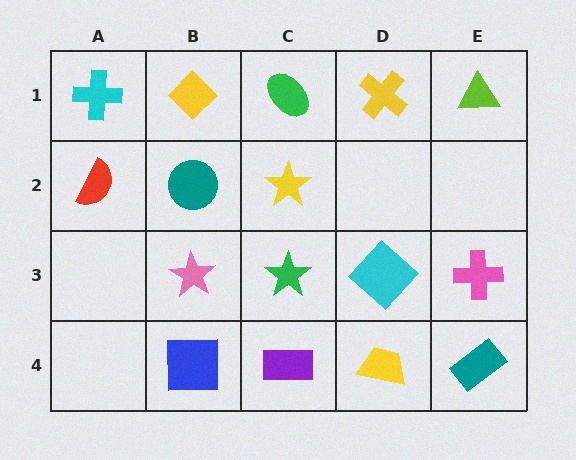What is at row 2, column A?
A red semicircle.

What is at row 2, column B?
A teal circle.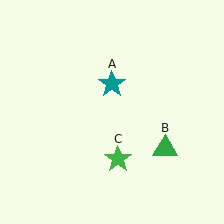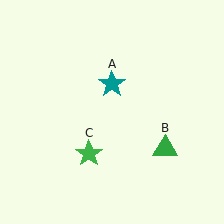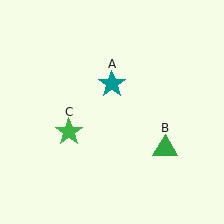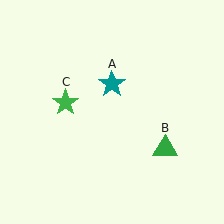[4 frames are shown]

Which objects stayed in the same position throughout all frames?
Teal star (object A) and green triangle (object B) remained stationary.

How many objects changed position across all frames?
1 object changed position: green star (object C).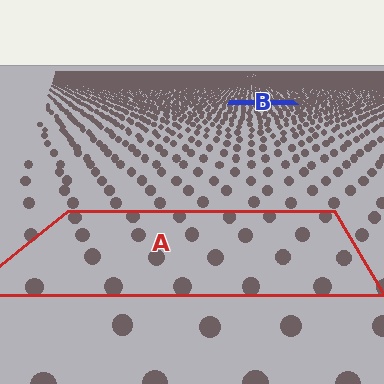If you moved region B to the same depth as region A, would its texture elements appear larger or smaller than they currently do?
They would appear larger. At a closer depth, the same texture elements are projected at a bigger on-screen size.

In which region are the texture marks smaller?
The texture marks are smaller in region B, because it is farther away.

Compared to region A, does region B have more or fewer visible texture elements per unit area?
Region B has more texture elements per unit area — they are packed more densely because it is farther away.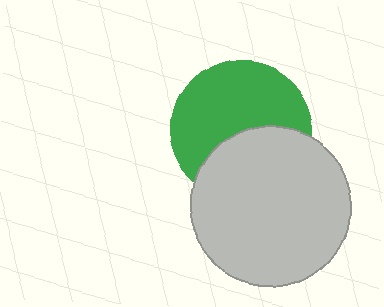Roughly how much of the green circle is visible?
About half of it is visible (roughly 60%).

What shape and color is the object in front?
The object in front is a light gray circle.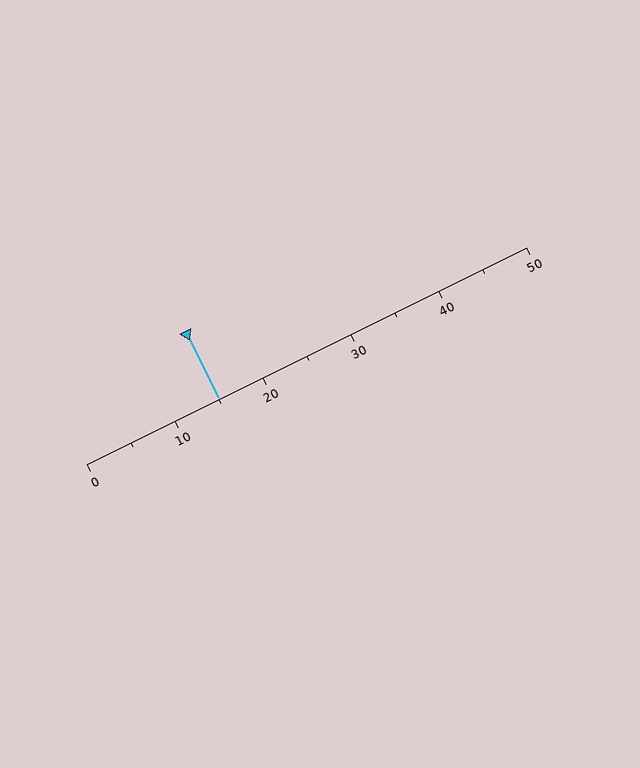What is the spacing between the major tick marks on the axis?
The major ticks are spaced 10 apart.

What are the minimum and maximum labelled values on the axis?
The axis runs from 0 to 50.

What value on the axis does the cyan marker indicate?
The marker indicates approximately 15.